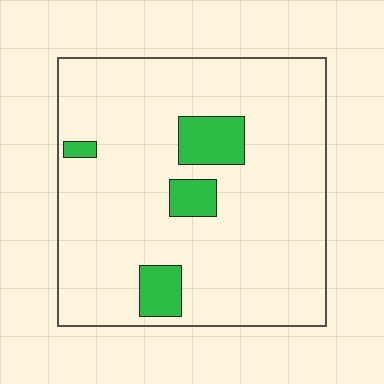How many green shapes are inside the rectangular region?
4.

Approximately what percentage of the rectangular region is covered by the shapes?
Approximately 10%.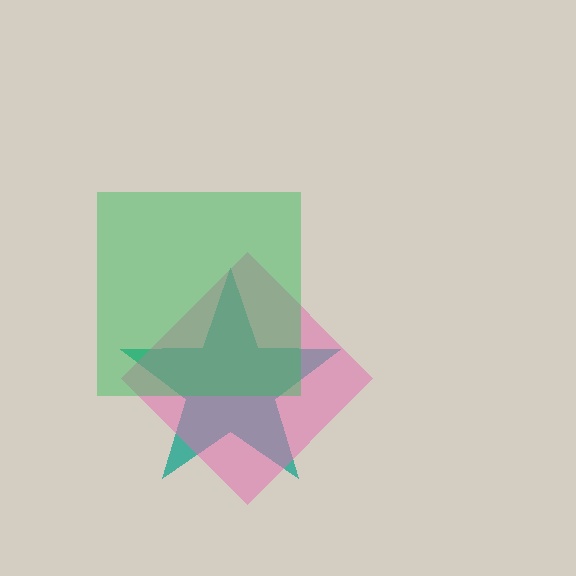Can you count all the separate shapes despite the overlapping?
Yes, there are 3 separate shapes.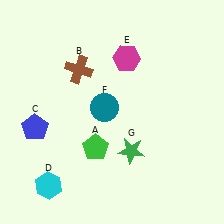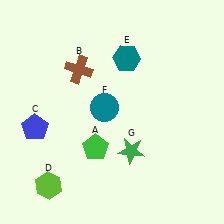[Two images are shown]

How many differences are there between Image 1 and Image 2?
There are 2 differences between the two images.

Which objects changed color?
D changed from cyan to lime. E changed from magenta to teal.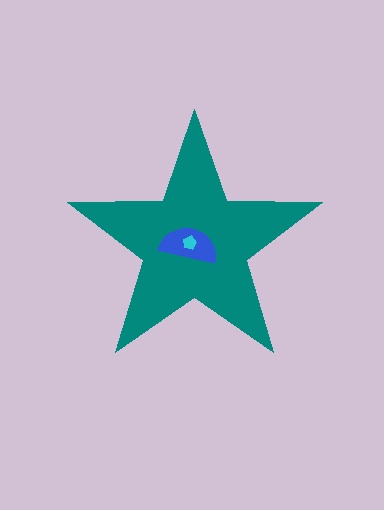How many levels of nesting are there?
3.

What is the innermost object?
The cyan pentagon.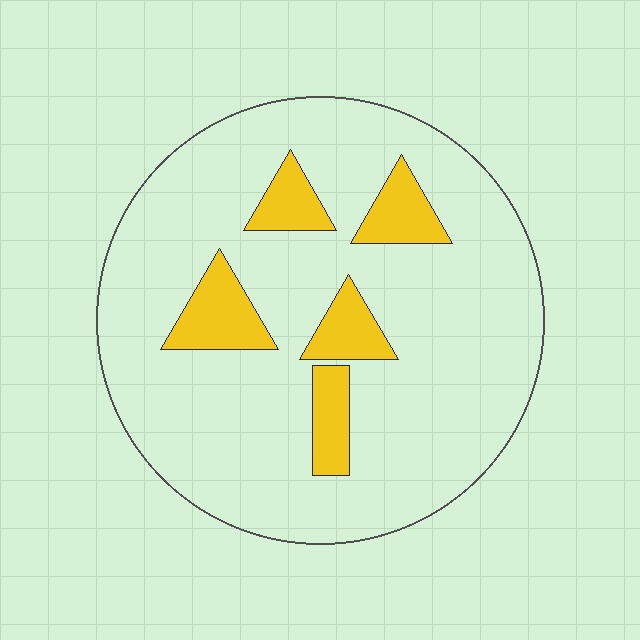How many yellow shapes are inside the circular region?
5.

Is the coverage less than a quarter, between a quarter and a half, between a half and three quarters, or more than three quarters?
Less than a quarter.